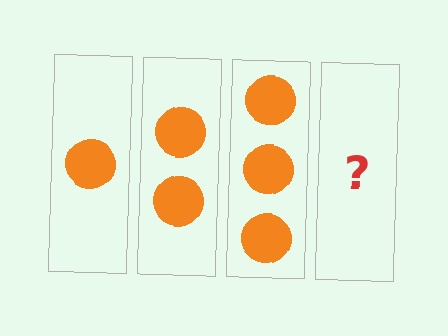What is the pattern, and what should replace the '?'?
The pattern is that each step adds one more circle. The '?' should be 4 circles.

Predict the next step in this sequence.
The next step is 4 circles.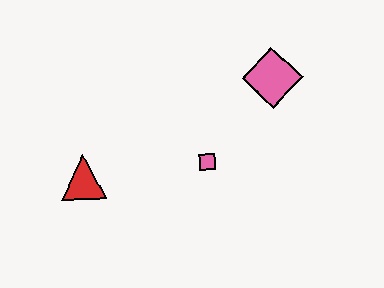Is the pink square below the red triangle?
No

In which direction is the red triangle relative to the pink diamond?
The red triangle is to the left of the pink diamond.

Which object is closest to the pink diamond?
The pink square is closest to the pink diamond.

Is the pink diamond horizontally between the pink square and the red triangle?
No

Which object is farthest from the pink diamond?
The red triangle is farthest from the pink diamond.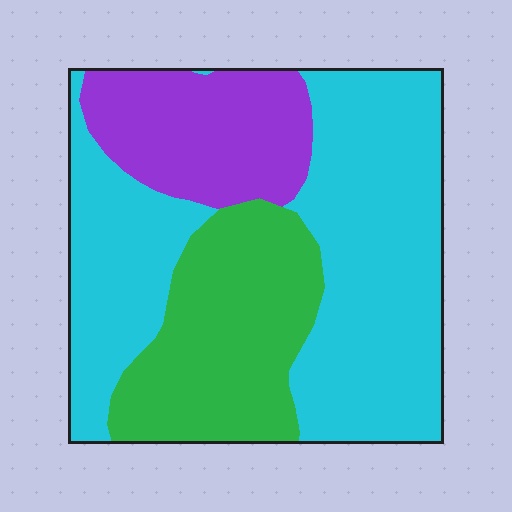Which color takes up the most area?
Cyan, at roughly 55%.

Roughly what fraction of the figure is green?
Green takes up about one quarter (1/4) of the figure.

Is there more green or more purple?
Green.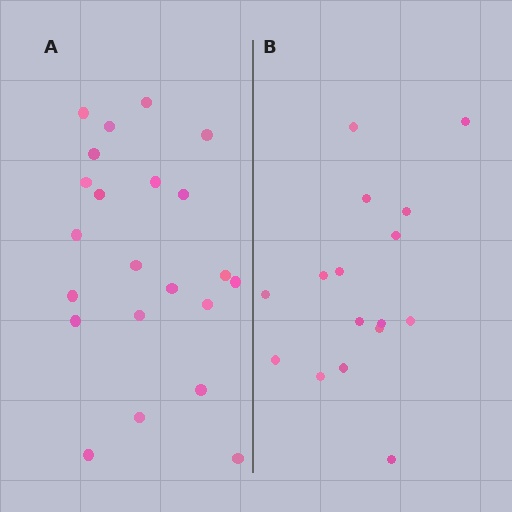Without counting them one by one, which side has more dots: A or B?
Region A (the left region) has more dots.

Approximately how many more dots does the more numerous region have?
Region A has about 6 more dots than region B.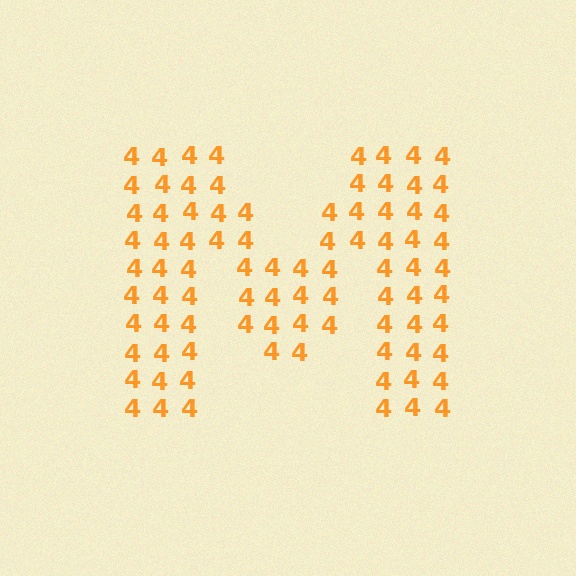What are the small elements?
The small elements are digit 4's.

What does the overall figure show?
The overall figure shows the letter M.